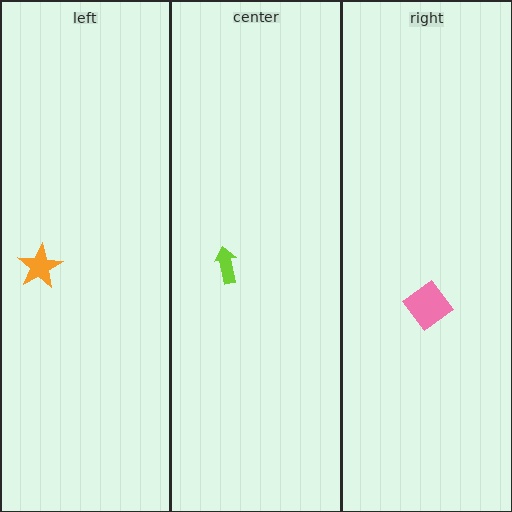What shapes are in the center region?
The lime arrow.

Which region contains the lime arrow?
The center region.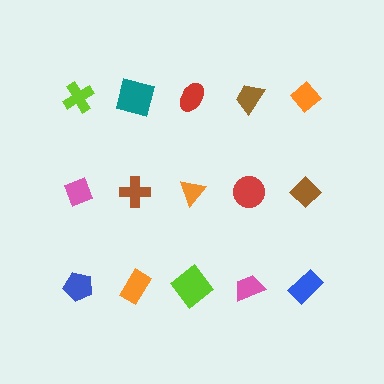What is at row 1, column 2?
A teal square.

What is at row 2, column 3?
An orange triangle.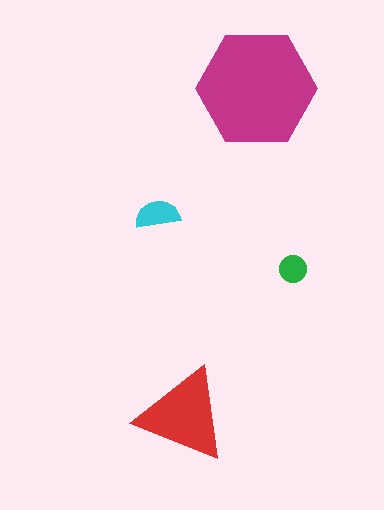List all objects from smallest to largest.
The green circle, the cyan semicircle, the red triangle, the magenta hexagon.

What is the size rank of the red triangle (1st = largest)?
2nd.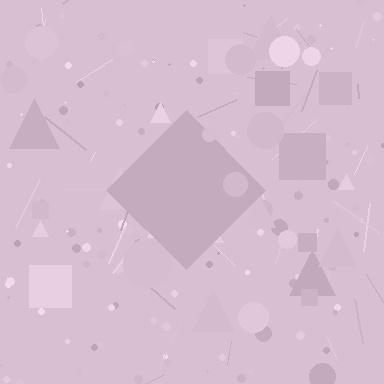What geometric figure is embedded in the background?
A diamond is embedded in the background.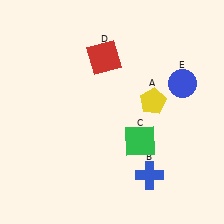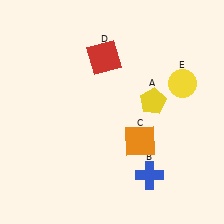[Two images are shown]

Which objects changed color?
C changed from green to orange. E changed from blue to yellow.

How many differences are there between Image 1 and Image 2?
There are 2 differences between the two images.